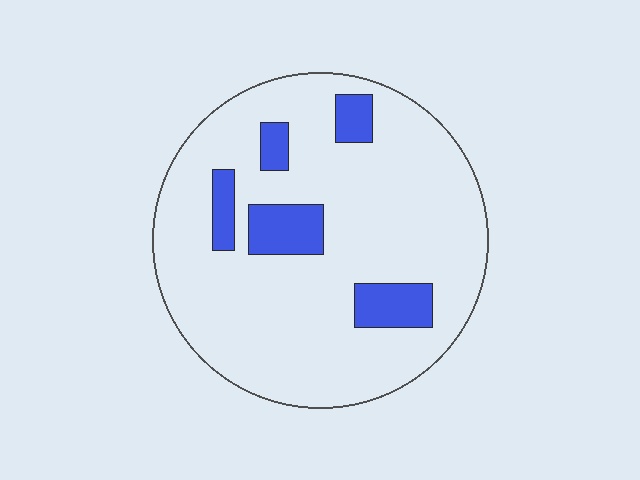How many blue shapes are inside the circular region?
5.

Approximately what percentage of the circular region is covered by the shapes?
Approximately 15%.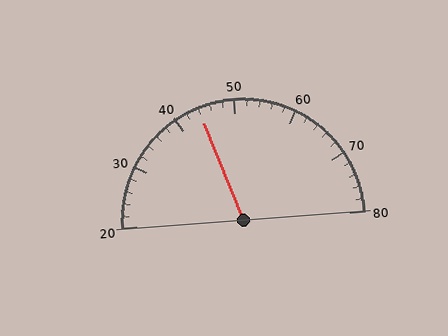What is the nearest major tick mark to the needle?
The nearest major tick mark is 40.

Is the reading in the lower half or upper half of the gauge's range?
The reading is in the lower half of the range (20 to 80).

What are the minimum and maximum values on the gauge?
The gauge ranges from 20 to 80.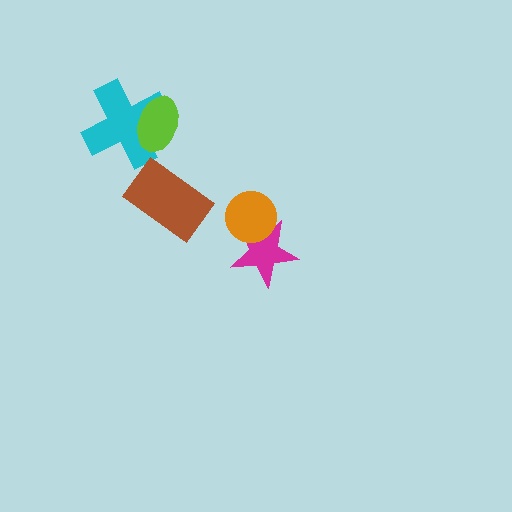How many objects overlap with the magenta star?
1 object overlaps with the magenta star.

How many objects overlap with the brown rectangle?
0 objects overlap with the brown rectangle.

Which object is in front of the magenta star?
The orange circle is in front of the magenta star.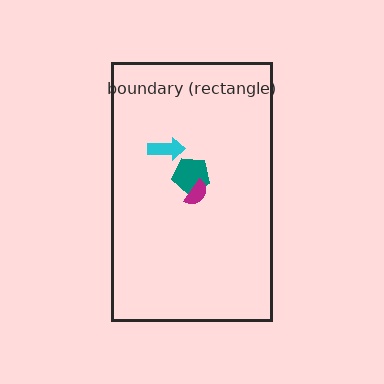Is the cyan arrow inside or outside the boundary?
Inside.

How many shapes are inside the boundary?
3 inside, 0 outside.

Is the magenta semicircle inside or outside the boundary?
Inside.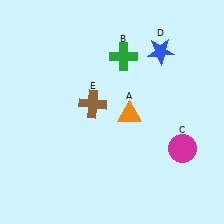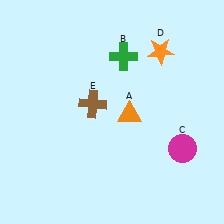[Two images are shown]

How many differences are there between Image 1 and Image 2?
There is 1 difference between the two images.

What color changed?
The star (D) changed from blue in Image 1 to orange in Image 2.